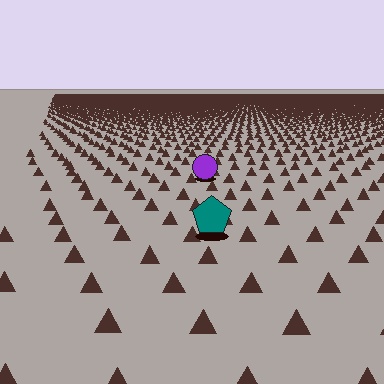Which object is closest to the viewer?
The teal pentagon is closest. The texture marks near it are larger and more spread out.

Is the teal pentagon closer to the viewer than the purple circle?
Yes. The teal pentagon is closer — you can tell from the texture gradient: the ground texture is coarser near it.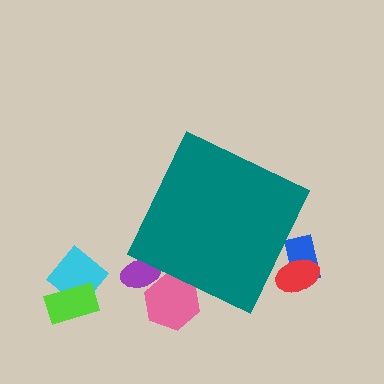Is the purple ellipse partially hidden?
Yes, the purple ellipse is partially hidden behind the teal diamond.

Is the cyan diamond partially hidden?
No, the cyan diamond is fully visible.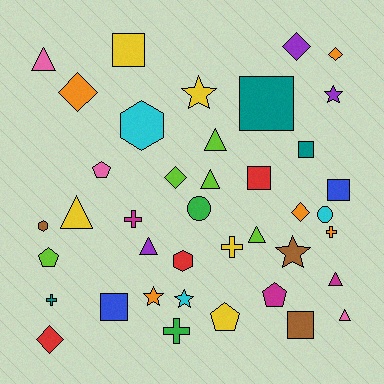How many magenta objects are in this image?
There are 3 magenta objects.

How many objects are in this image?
There are 40 objects.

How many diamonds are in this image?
There are 6 diamonds.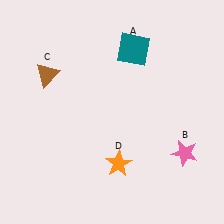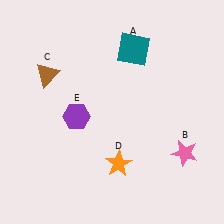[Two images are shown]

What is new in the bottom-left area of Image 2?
A purple hexagon (E) was added in the bottom-left area of Image 2.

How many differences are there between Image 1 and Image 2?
There is 1 difference between the two images.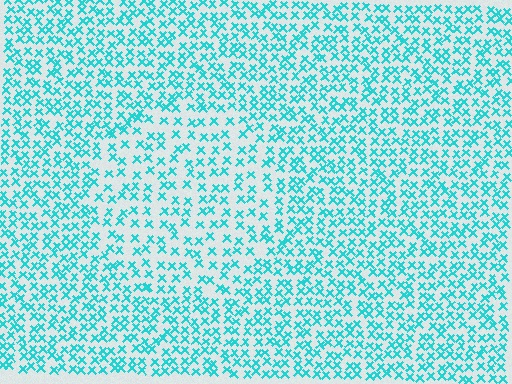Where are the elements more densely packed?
The elements are more densely packed outside the circle boundary.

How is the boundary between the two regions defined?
The boundary is defined by a change in element density (approximately 1.6x ratio). All elements are the same color, size, and shape.